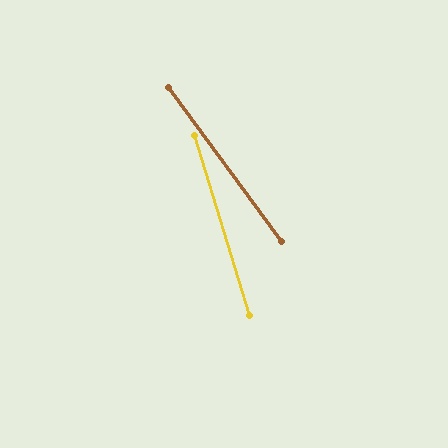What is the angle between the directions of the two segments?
Approximately 19 degrees.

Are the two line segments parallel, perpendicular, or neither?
Neither parallel nor perpendicular — they differ by about 19°.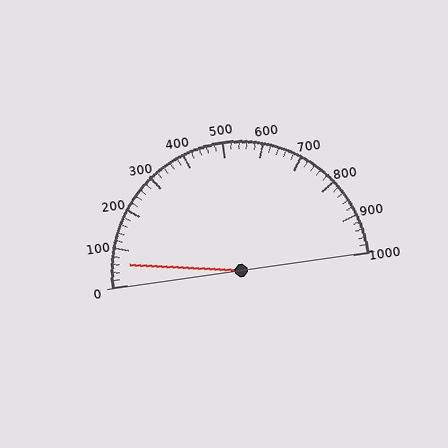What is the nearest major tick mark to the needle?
The nearest major tick mark is 100.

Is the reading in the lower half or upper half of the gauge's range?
The reading is in the lower half of the range (0 to 1000).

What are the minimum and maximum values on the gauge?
The gauge ranges from 0 to 1000.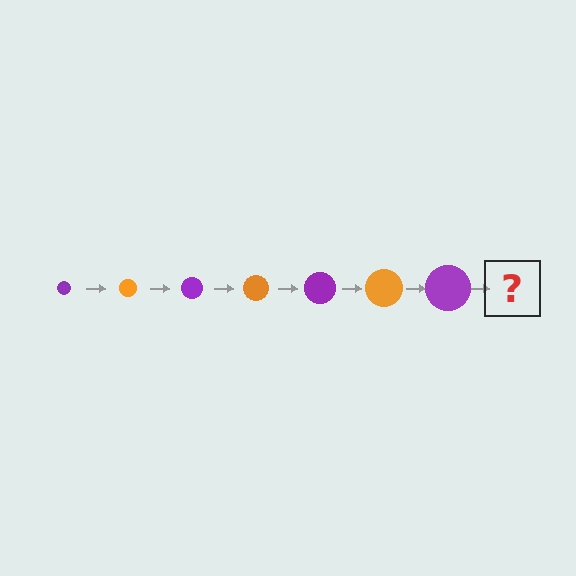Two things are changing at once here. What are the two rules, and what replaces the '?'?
The two rules are that the circle grows larger each step and the color cycles through purple and orange. The '?' should be an orange circle, larger than the previous one.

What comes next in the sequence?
The next element should be an orange circle, larger than the previous one.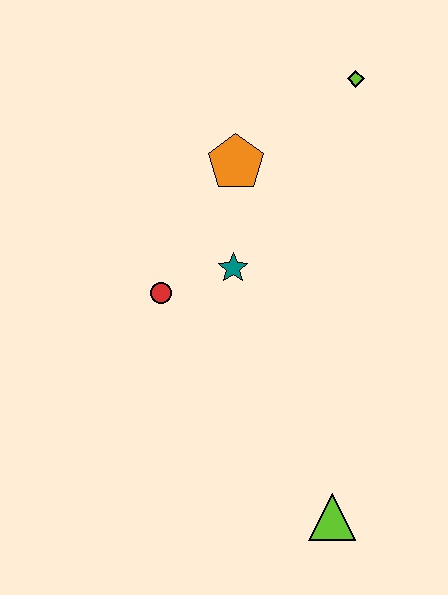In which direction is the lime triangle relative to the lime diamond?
The lime triangle is below the lime diamond.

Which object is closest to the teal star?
The red circle is closest to the teal star.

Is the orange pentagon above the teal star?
Yes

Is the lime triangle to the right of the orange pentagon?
Yes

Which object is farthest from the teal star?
The lime triangle is farthest from the teal star.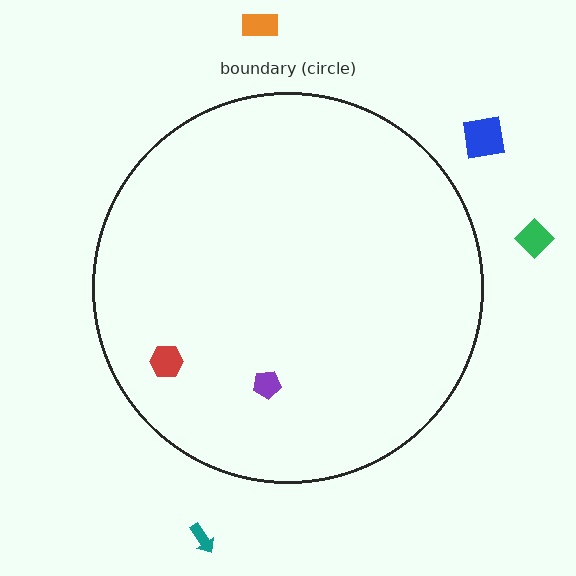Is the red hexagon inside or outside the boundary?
Inside.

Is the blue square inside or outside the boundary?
Outside.